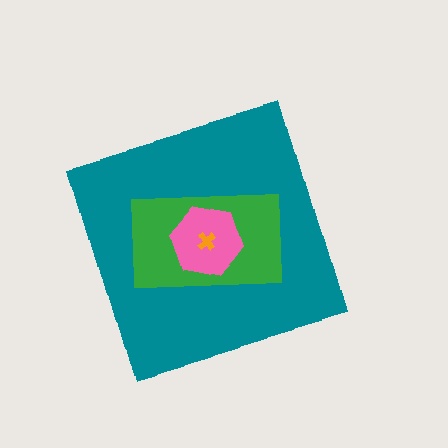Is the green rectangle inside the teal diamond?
Yes.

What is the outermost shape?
The teal diamond.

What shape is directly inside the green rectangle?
The pink hexagon.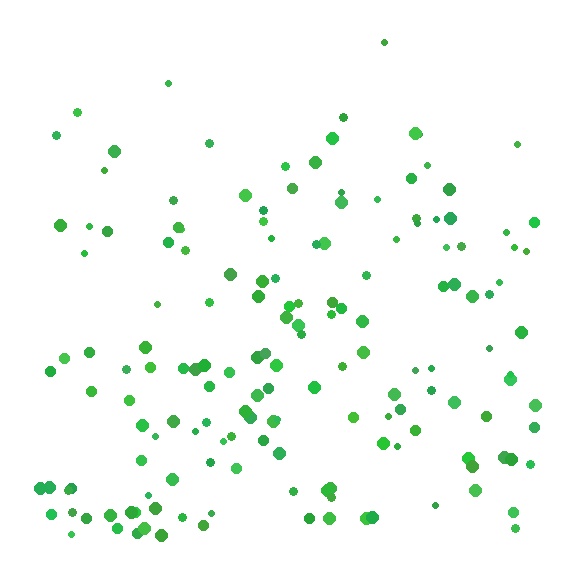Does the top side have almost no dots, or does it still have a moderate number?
Still a moderate number, just noticeably fewer than the bottom.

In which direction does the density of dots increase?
From top to bottom, with the bottom side densest.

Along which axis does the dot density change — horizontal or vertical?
Vertical.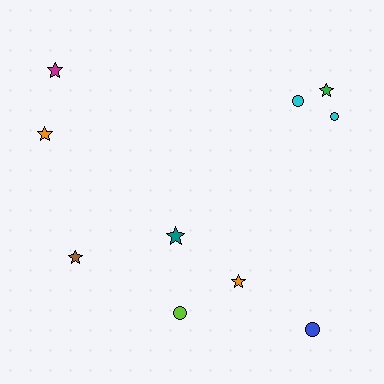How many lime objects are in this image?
There is 1 lime object.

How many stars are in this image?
There are 6 stars.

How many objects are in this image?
There are 10 objects.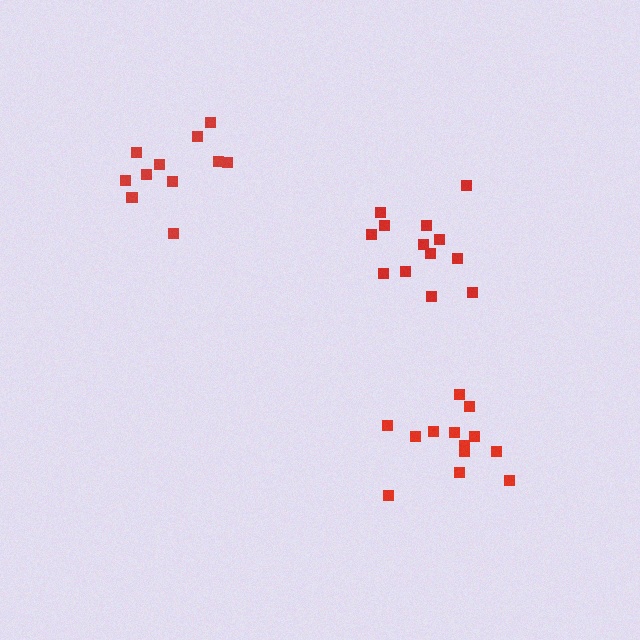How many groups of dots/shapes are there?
There are 3 groups.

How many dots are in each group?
Group 1: 11 dots, Group 2: 13 dots, Group 3: 13 dots (37 total).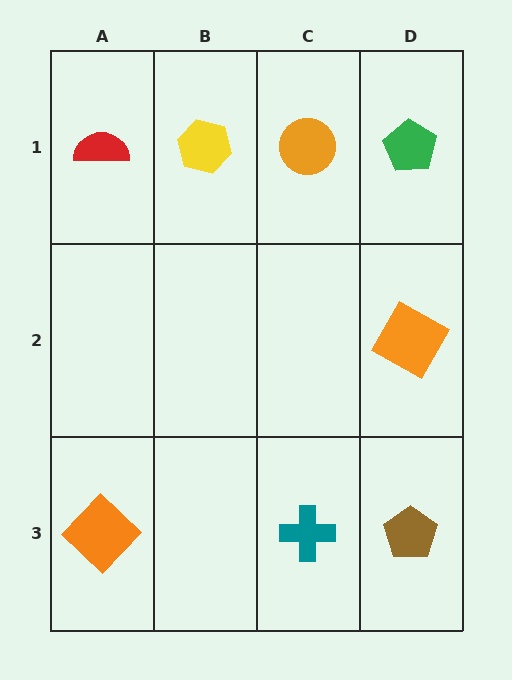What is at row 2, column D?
An orange square.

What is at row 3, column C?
A teal cross.